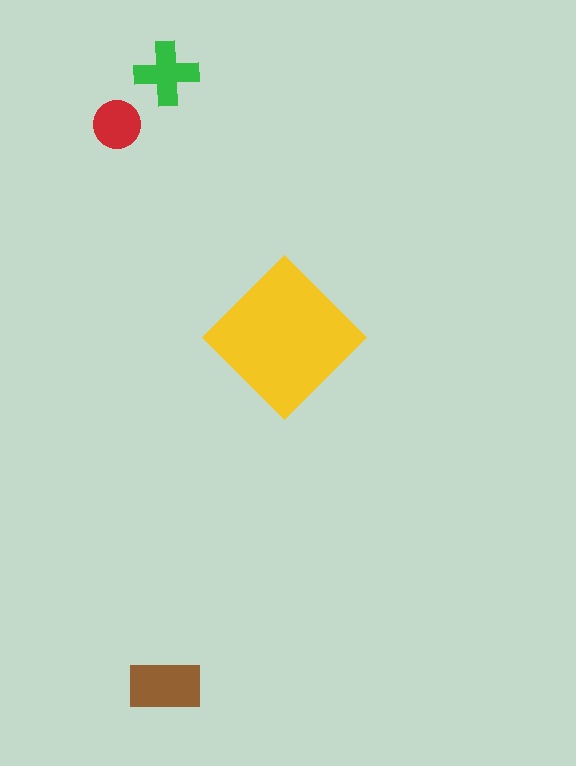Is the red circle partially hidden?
No, the red circle is fully visible.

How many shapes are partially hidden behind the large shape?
0 shapes are partially hidden.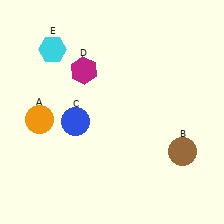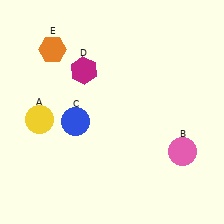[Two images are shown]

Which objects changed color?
A changed from orange to yellow. B changed from brown to pink. E changed from cyan to orange.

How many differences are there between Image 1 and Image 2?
There are 3 differences between the two images.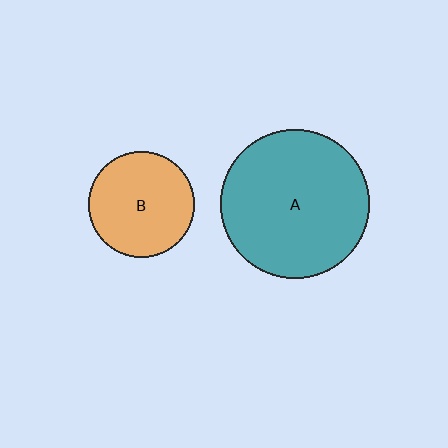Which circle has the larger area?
Circle A (teal).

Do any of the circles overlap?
No, none of the circles overlap.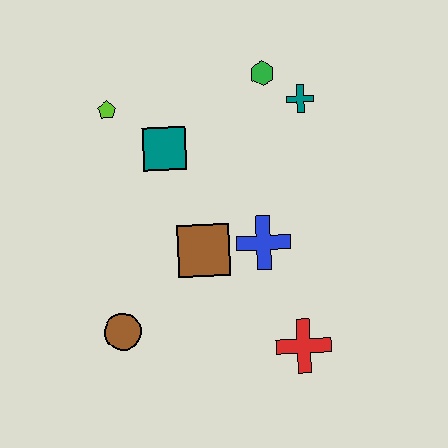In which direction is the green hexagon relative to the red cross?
The green hexagon is above the red cross.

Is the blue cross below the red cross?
No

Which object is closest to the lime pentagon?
The teal square is closest to the lime pentagon.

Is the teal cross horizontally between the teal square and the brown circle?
No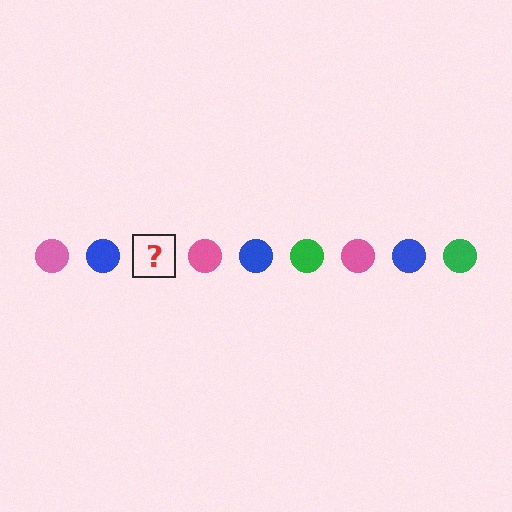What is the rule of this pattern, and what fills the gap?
The rule is that the pattern cycles through pink, blue, green circles. The gap should be filled with a green circle.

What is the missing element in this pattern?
The missing element is a green circle.